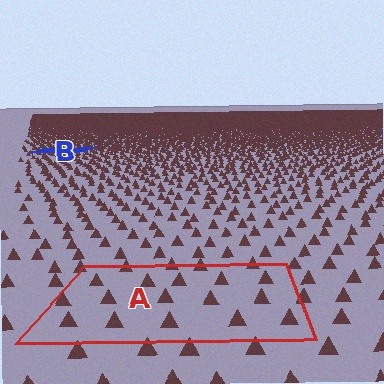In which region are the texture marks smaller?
The texture marks are smaller in region B, because it is farther away.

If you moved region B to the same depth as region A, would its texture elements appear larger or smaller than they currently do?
They would appear larger. At a closer depth, the same texture elements are projected at a bigger on-screen size.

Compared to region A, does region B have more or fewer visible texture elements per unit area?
Region B has more texture elements per unit area — they are packed more densely because it is farther away.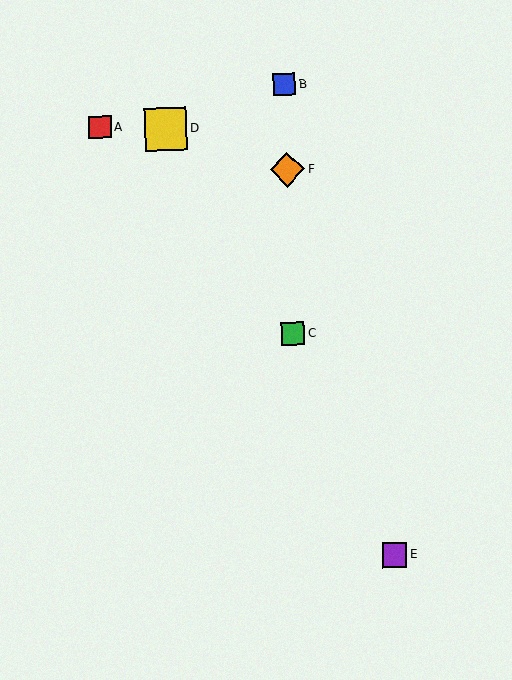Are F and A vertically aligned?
No, F is at x≈287 and A is at x≈100.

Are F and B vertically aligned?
Yes, both are at x≈287.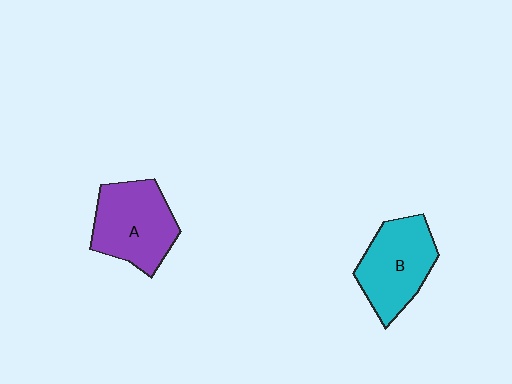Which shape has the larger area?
Shape A (purple).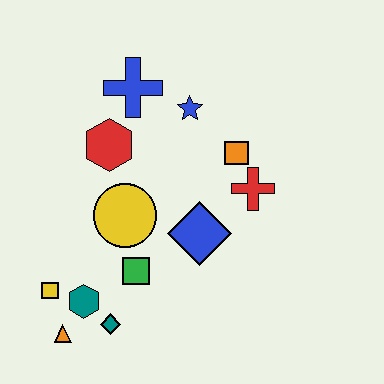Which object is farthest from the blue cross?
The orange triangle is farthest from the blue cross.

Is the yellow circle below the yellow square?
No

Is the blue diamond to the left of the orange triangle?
No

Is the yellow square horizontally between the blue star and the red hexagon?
No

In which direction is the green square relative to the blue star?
The green square is below the blue star.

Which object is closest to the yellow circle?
The green square is closest to the yellow circle.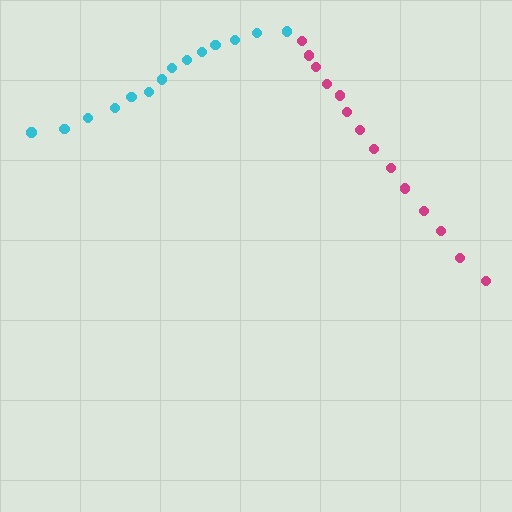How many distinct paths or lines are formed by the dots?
There are 2 distinct paths.